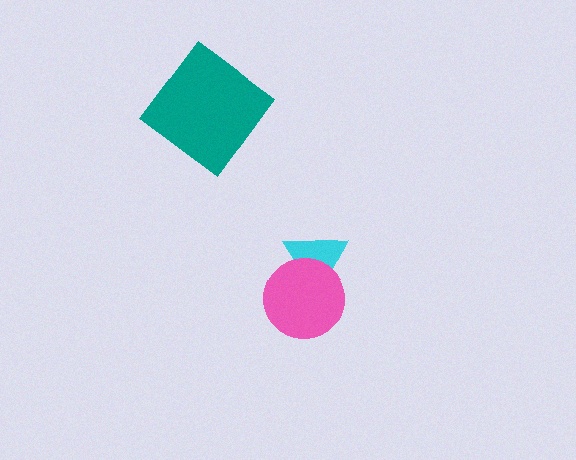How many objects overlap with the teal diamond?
0 objects overlap with the teal diamond.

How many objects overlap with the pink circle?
1 object overlaps with the pink circle.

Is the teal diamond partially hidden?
No, no other shape covers it.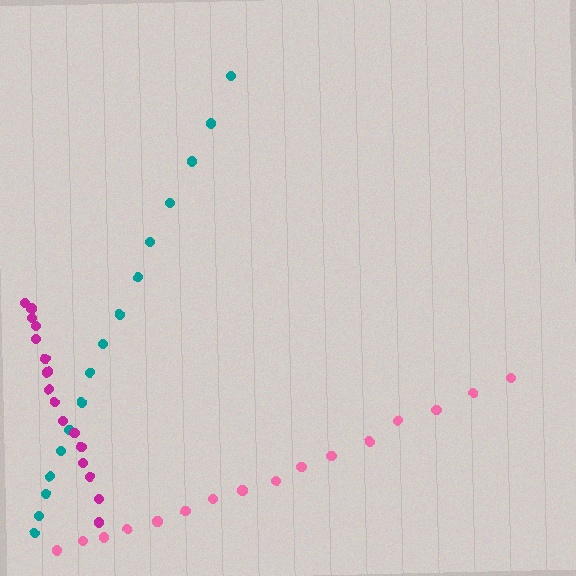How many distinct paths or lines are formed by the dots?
There are 3 distinct paths.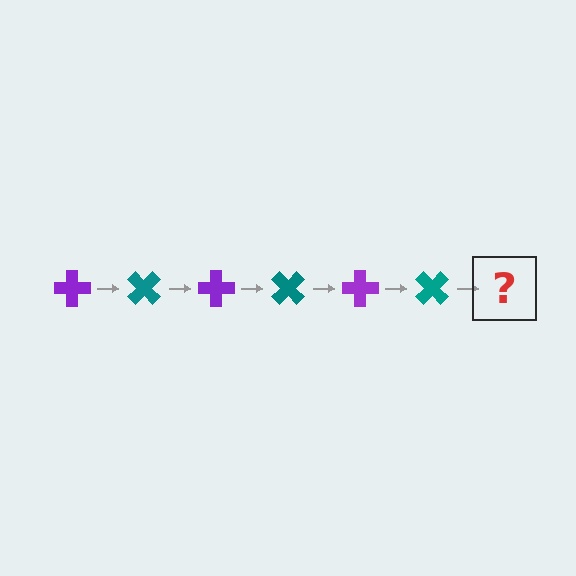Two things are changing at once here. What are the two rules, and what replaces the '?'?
The two rules are that it rotates 45 degrees each step and the color cycles through purple and teal. The '?' should be a purple cross, rotated 270 degrees from the start.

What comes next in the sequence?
The next element should be a purple cross, rotated 270 degrees from the start.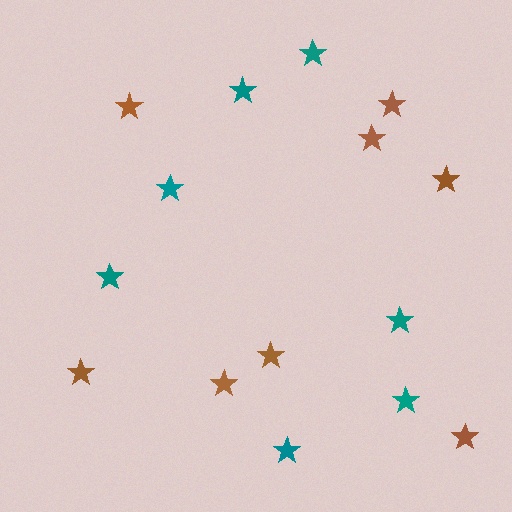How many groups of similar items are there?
There are 2 groups: one group of teal stars (7) and one group of brown stars (8).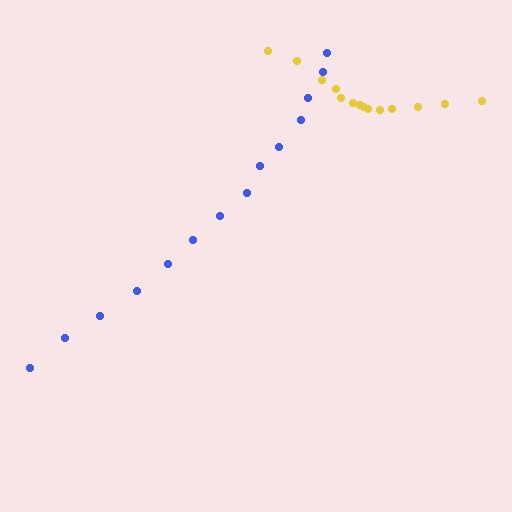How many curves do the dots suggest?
There are 2 distinct paths.